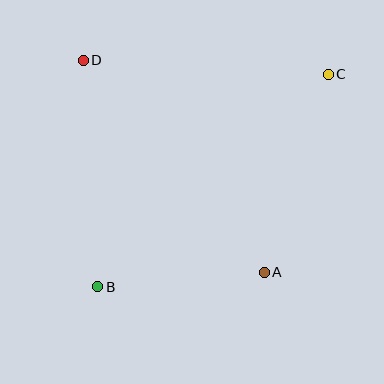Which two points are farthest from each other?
Points B and C are farthest from each other.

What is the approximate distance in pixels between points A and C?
The distance between A and C is approximately 208 pixels.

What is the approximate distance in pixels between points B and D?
The distance between B and D is approximately 227 pixels.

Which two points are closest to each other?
Points A and B are closest to each other.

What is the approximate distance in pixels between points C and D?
The distance between C and D is approximately 246 pixels.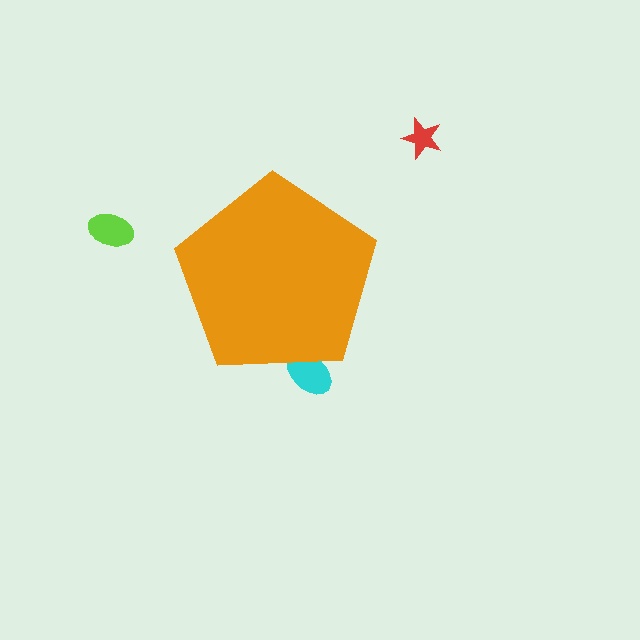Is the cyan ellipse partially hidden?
Yes, the cyan ellipse is partially hidden behind the orange pentagon.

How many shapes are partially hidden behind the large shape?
1 shape is partially hidden.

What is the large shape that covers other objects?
An orange pentagon.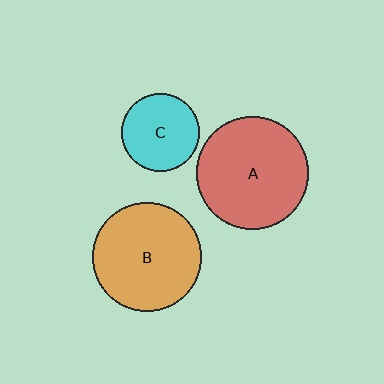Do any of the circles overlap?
No, none of the circles overlap.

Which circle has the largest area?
Circle A (red).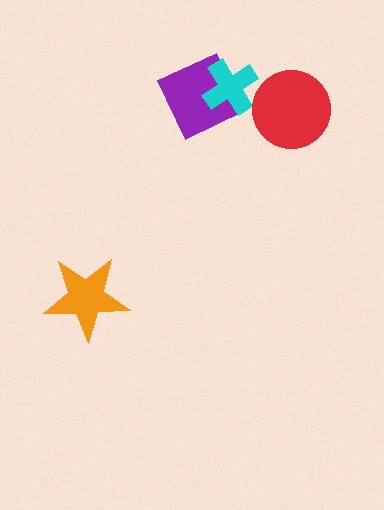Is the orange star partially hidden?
No, no other shape covers it.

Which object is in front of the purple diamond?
The cyan cross is in front of the purple diamond.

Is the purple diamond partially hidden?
Yes, it is partially covered by another shape.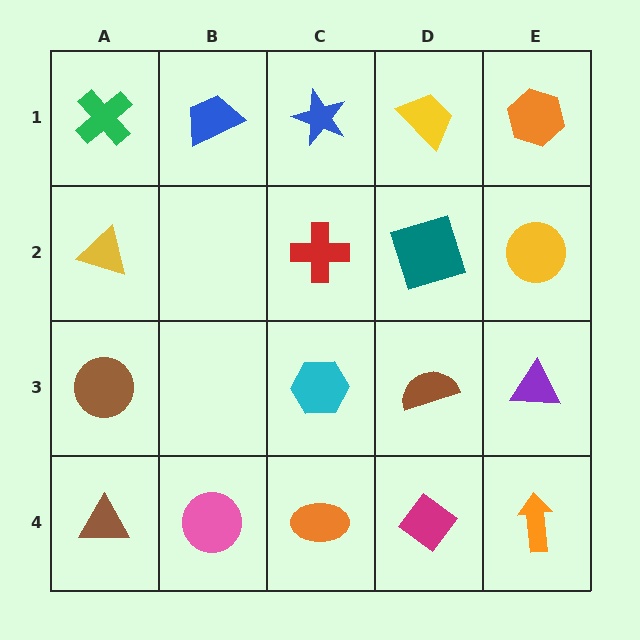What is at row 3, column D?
A brown semicircle.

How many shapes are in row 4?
5 shapes.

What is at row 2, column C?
A red cross.